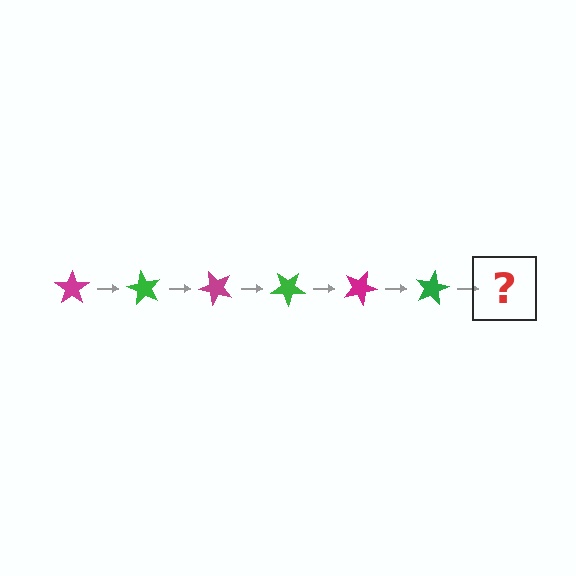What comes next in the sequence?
The next element should be a magenta star, rotated 360 degrees from the start.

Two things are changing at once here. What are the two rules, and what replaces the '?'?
The two rules are that it rotates 60 degrees each step and the color cycles through magenta and green. The '?' should be a magenta star, rotated 360 degrees from the start.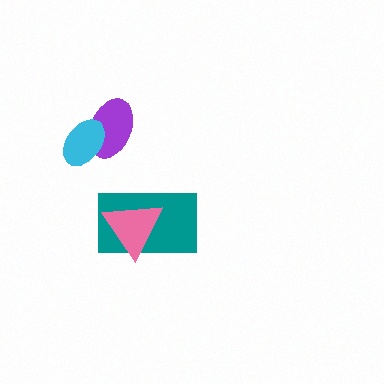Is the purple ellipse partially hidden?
Yes, it is partially covered by another shape.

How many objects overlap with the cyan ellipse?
1 object overlaps with the cyan ellipse.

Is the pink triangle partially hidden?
No, no other shape covers it.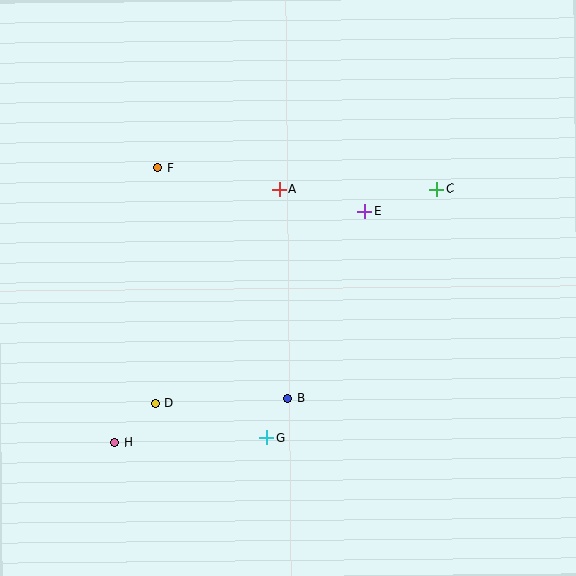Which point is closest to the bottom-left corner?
Point H is closest to the bottom-left corner.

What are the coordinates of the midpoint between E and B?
The midpoint between E and B is at (326, 305).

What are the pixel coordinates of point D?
Point D is at (155, 403).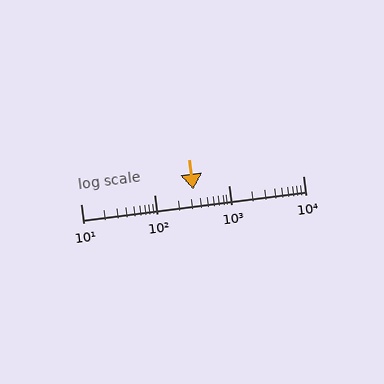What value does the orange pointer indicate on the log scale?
The pointer indicates approximately 330.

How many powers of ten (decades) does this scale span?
The scale spans 3 decades, from 10 to 10000.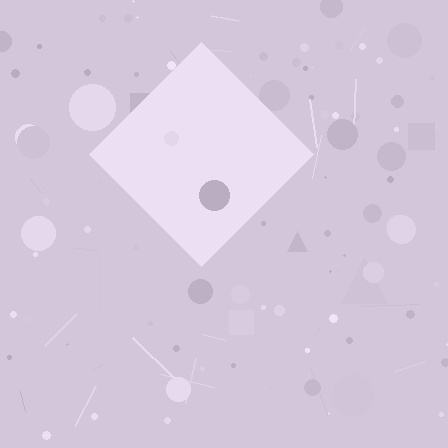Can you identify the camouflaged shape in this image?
The camouflaged shape is a diamond.